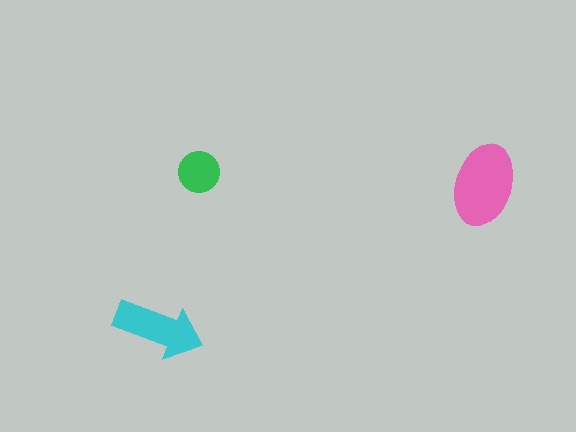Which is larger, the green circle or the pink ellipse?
The pink ellipse.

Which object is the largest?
The pink ellipse.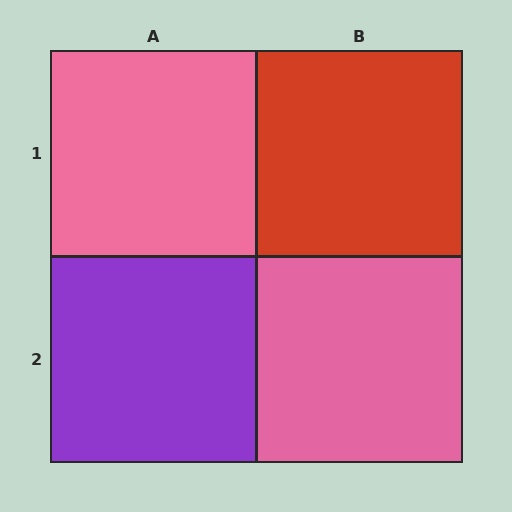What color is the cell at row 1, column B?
Red.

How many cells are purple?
1 cell is purple.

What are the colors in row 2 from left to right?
Purple, pink.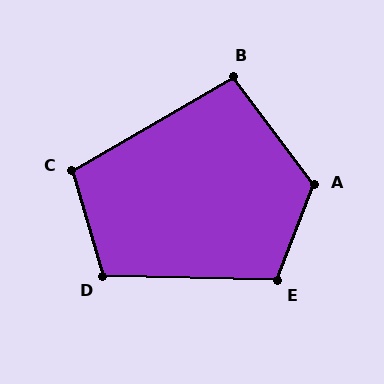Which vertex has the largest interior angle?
A, at approximately 122 degrees.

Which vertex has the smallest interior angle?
B, at approximately 97 degrees.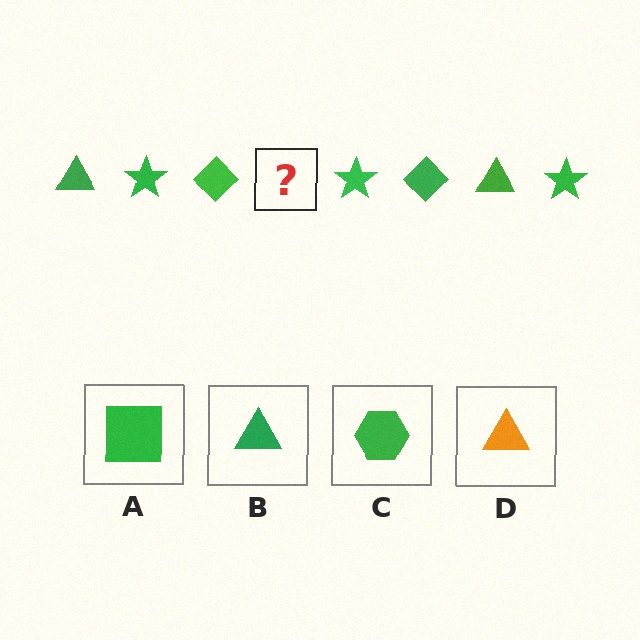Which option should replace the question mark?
Option B.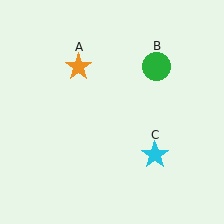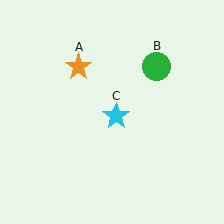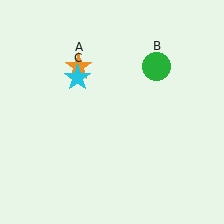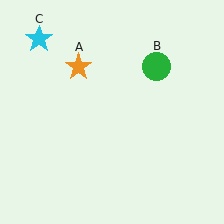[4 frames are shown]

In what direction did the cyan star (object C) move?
The cyan star (object C) moved up and to the left.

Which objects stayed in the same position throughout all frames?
Orange star (object A) and green circle (object B) remained stationary.